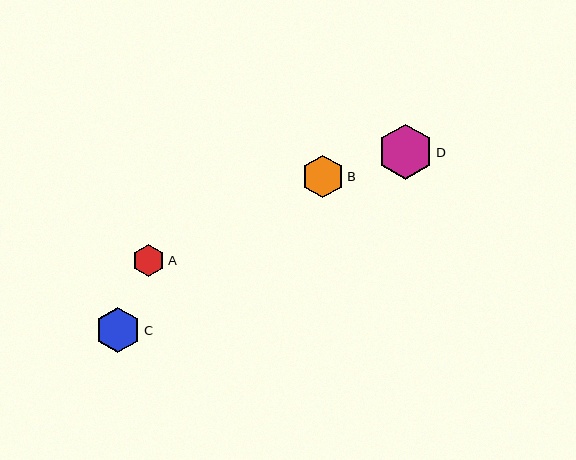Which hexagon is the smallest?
Hexagon A is the smallest with a size of approximately 32 pixels.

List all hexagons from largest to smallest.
From largest to smallest: D, C, B, A.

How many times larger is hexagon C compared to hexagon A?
Hexagon C is approximately 1.4 times the size of hexagon A.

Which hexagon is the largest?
Hexagon D is the largest with a size of approximately 56 pixels.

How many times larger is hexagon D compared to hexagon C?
Hexagon D is approximately 1.2 times the size of hexagon C.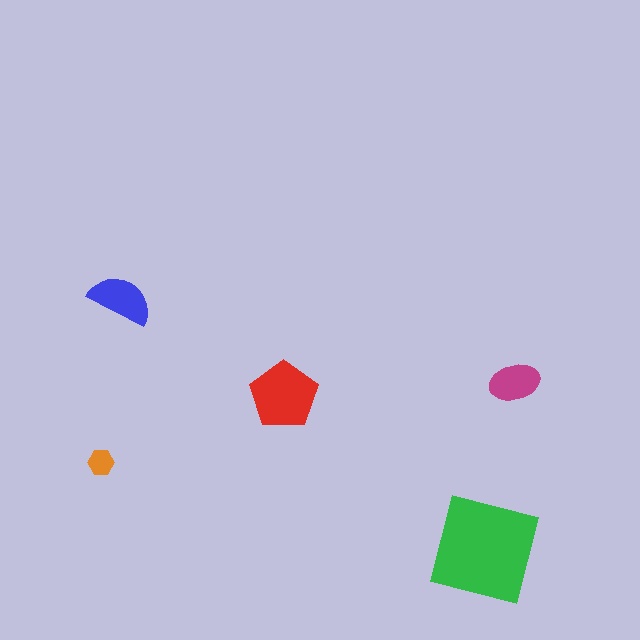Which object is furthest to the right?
The magenta ellipse is rightmost.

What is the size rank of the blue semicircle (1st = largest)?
3rd.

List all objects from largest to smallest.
The green square, the red pentagon, the blue semicircle, the magenta ellipse, the orange hexagon.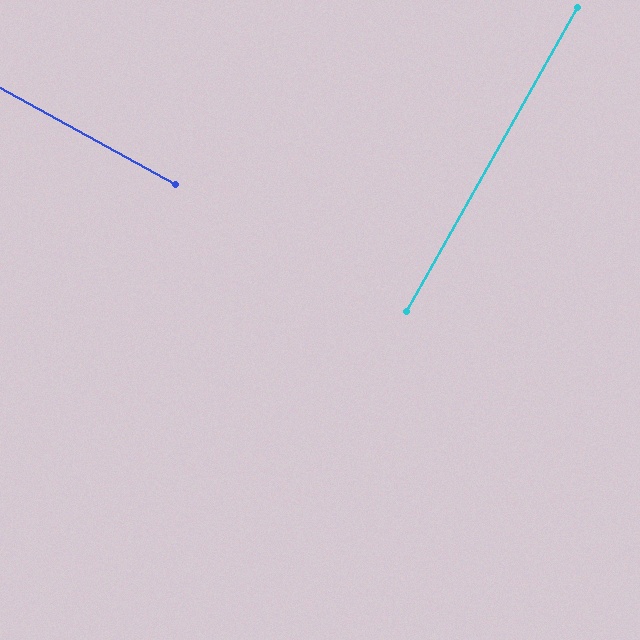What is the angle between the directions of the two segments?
Approximately 89 degrees.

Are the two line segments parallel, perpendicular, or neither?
Perpendicular — they meet at approximately 89°.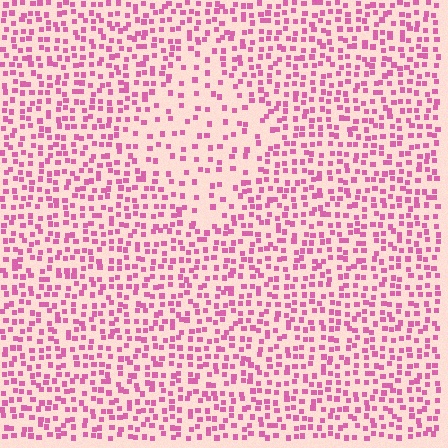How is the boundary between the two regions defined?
The boundary is defined by a change in element density (approximately 2.1x ratio). All elements are the same color, size, and shape.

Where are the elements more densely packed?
The elements are more densely packed outside the diamond boundary.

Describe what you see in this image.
The image contains small pink elements arranged at two different densities. A diamond-shaped region is visible where the elements are less densely packed than the surrounding area.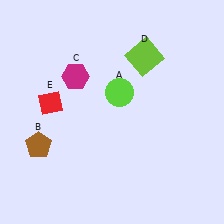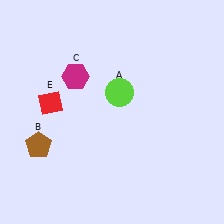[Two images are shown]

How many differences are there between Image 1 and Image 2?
There is 1 difference between the two images.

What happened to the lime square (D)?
The lime square (D) was removed in Image 2. It was in the top-right area of Image 1.